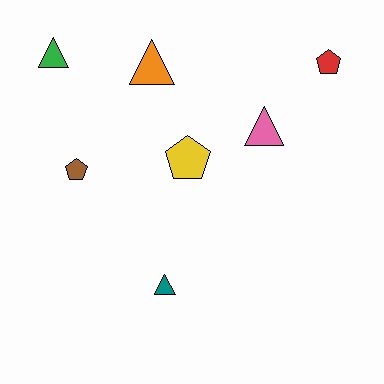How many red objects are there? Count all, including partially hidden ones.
There is 1 red object.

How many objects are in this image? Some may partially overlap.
There are 7 objects.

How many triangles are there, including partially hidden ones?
There are 4 triangles.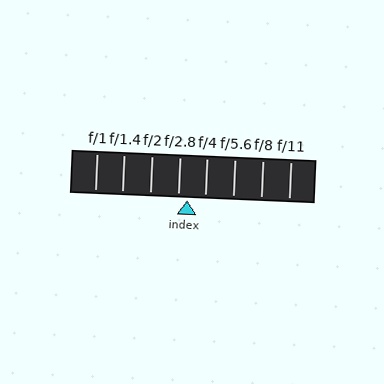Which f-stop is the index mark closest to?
The index mark is closest to f/2.8.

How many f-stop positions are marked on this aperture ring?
There are 8 f-stop positions marked.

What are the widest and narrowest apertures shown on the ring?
The widest aperture shown is f/1 and the narrowest is f/11.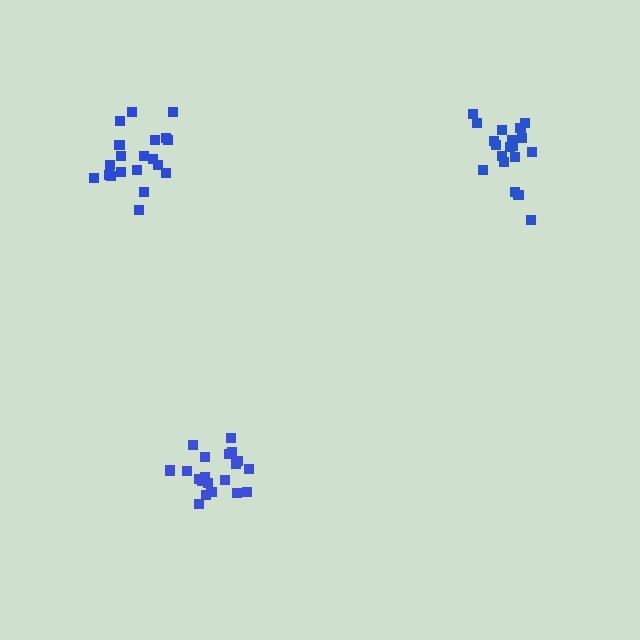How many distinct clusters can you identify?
There are 3 distinct clusters.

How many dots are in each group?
Group 1: 20 dots, Group 2: 20 dots, Group 3: 19 dots (59 total).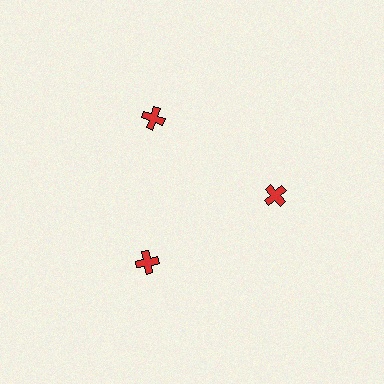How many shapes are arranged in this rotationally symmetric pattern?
There are 3 shapes, arranged in 3 groups of 1.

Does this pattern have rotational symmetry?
Yes, this pattern has 3-fold rotational symmetry. It looks the same after rotating 120 degrees around the center.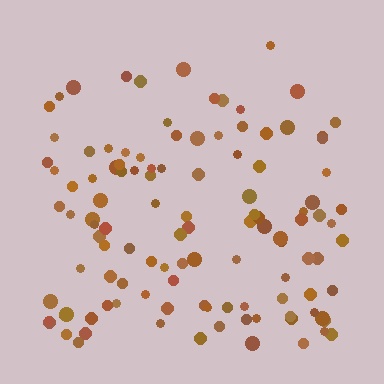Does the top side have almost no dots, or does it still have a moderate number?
Still a moderate number, just noticeably fewer than the bottom.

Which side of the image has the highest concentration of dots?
The bottom.